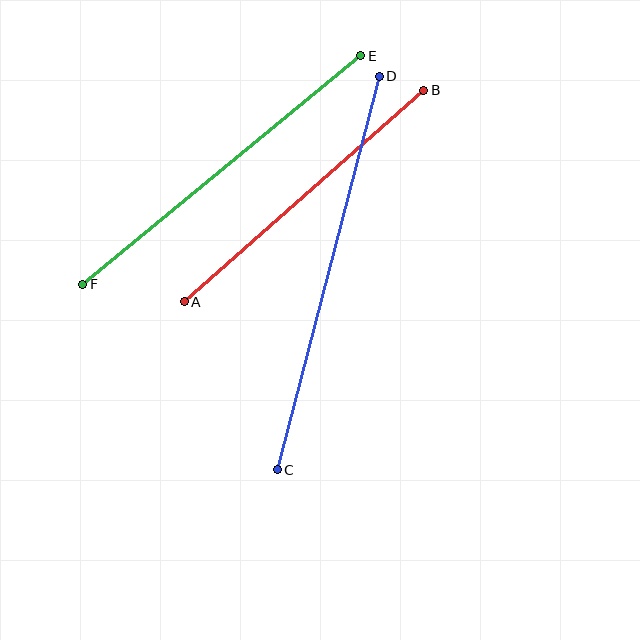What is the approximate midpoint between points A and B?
The midpoint is at approximately (304, 196) pixels.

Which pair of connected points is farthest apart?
Points C and D are farthest apart.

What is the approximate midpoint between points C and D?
The midpoint is at approximately (328, 273) pixels.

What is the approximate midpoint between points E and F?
The midpoint is at approximately (222, 170) pixels.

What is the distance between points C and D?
The distance is approximately 406 pixels.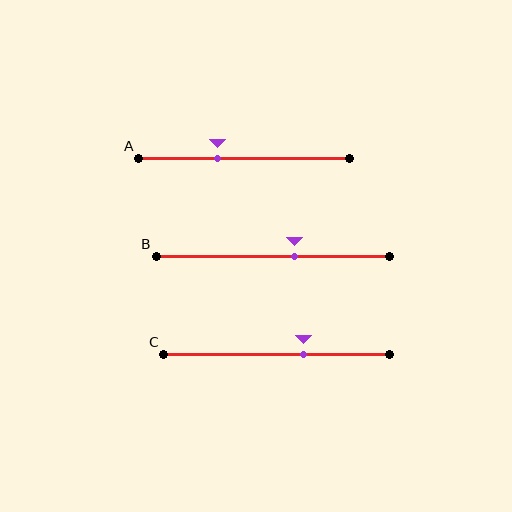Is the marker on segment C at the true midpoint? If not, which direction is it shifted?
No, the marker on segment C is shifted to the right by about 12% of the segment length.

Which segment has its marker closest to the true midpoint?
Segment B has its marker closest to the true midpoint.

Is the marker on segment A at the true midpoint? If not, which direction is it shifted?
No, the marker on segment A is shifted to the left by about 13% of the segment length.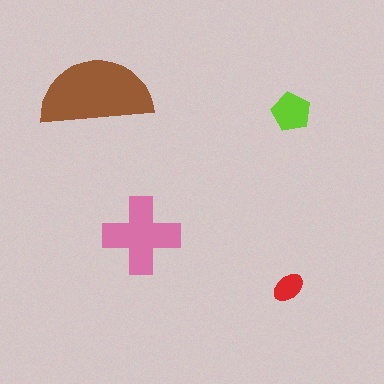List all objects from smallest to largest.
The red ellipse, the lime pentagon, the pink cross, the brown semicircle.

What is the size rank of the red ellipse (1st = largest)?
4th.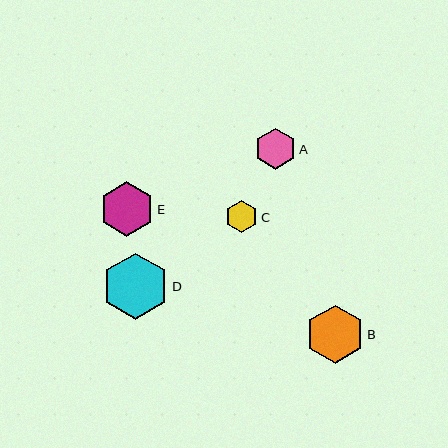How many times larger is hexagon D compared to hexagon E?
Hexagon D is approximately 1.2 times the size of hexagon E.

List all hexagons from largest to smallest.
From largest to smallest: D, B, E, A, C.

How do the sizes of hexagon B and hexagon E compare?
Hexagon B and hexagon E are approximately the same size.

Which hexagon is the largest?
Hexagon D is the largest with a size of approximately 66 pixels.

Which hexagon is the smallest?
Hexagon C is the smallest with a size of approximately 32 pixels.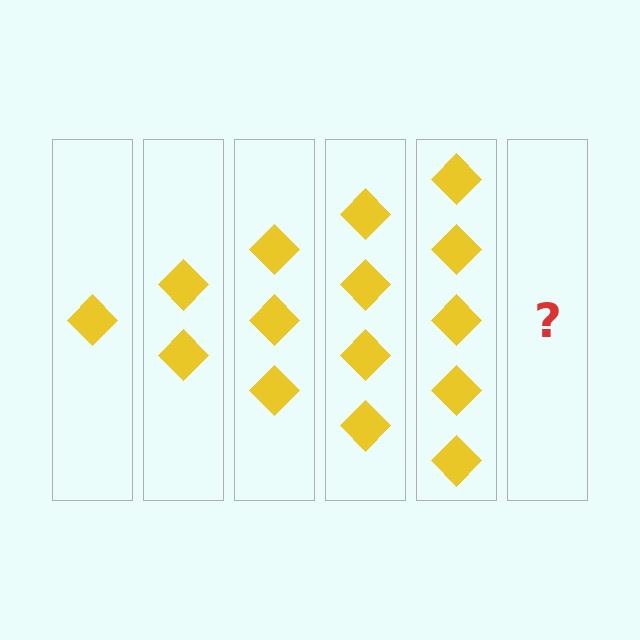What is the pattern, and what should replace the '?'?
The pattern is that each step adds one more diamond. The '?' should be 6 diamonds.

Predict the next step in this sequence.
The next step is 6 diamonds.